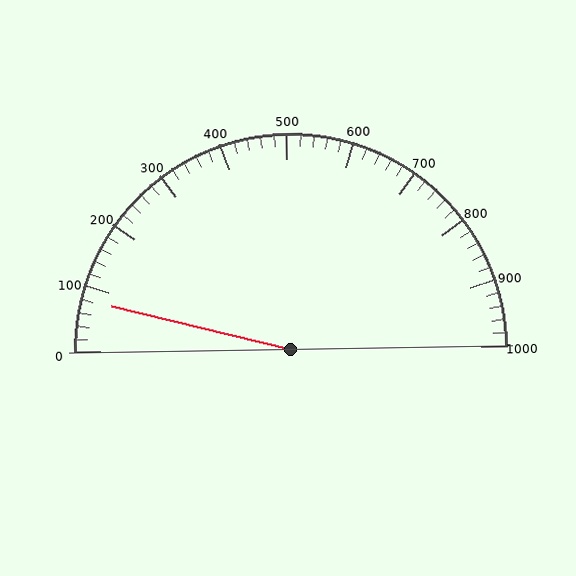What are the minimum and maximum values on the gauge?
The gauge ranges from 0 to 1000.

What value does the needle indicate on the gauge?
The needle indicates approximately 80.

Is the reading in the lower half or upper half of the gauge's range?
The reading is in the lower half of the range (0 to 1000).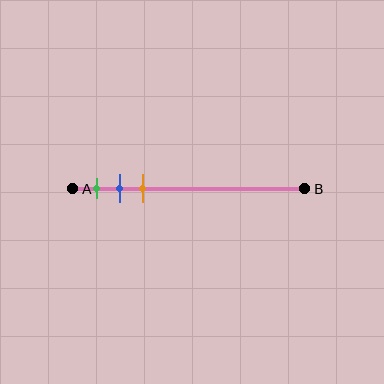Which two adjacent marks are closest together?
The blue and orange marks are the closest adjacent pair.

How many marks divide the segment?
There are 3 marks dividing the segment.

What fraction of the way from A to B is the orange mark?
The orange mark is approximately 30% (0.3) of the way from A to B.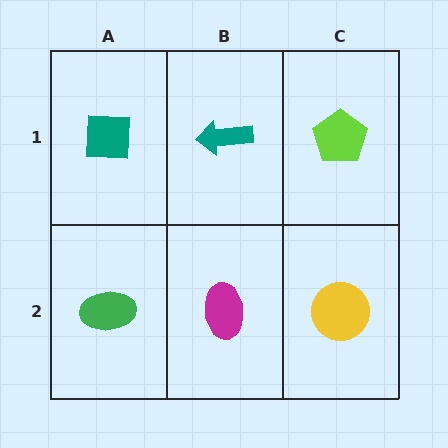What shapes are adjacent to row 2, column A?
A teal square (row 1, column A), a magenta ellipse (row 2, column B).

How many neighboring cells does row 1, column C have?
2.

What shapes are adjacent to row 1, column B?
A magenta ellipse (row 2, column B), a teal square (row 1, column A), a lime pentagon (row 1, column C).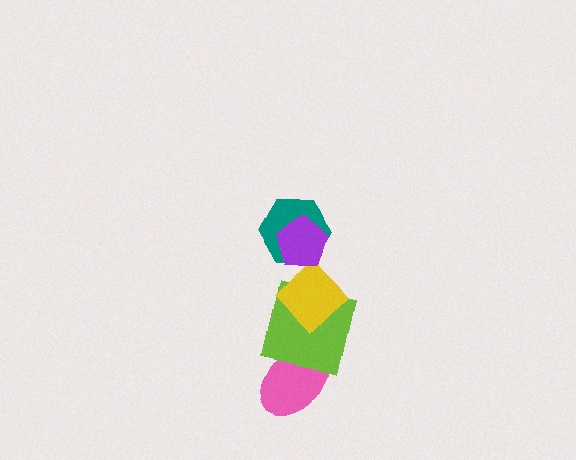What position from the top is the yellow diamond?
The yellow diamond is 3rd from the top.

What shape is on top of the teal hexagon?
The purple pentagon is on top of the teal hexagon.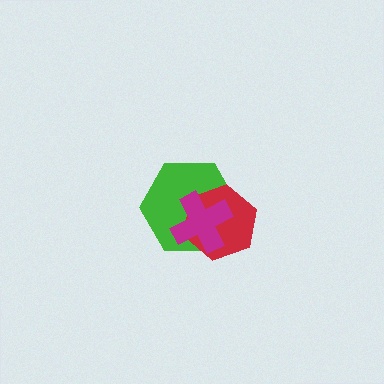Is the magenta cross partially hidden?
No, no other shape covers it.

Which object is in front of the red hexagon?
The magenta cross is in front of the red hexagon.